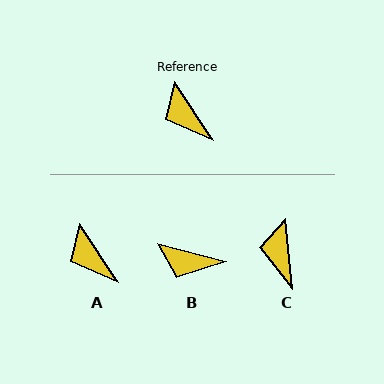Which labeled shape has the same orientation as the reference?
A.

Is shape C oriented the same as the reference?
No, it is off by about 28 degrees.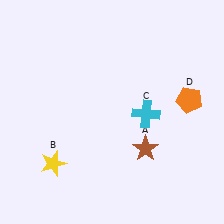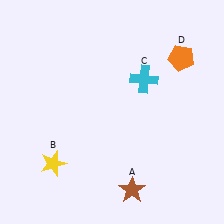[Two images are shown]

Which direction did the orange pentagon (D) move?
The orange pentagon (D) moved up.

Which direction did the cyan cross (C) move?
The cyan cross (C) moved up.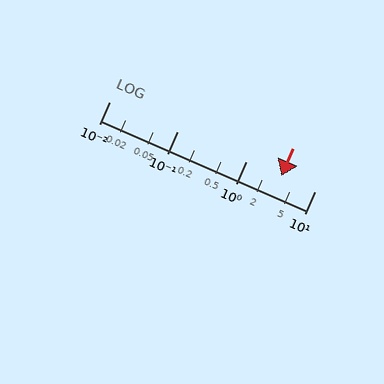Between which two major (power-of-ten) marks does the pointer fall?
The pointer is between 1 and 10.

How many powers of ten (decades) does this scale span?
The scale spans 3 decades, from 0.01 to 10.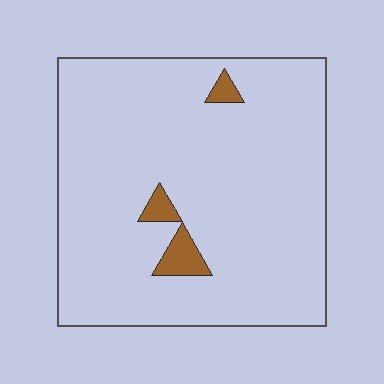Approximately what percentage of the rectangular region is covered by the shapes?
Approximately 5%.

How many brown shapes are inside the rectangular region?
3.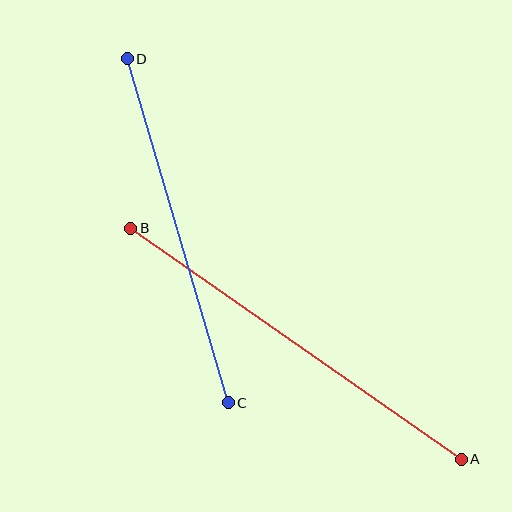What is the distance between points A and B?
The distance is approximately 403 pixels.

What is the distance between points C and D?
The distance is approximately 359 pixels.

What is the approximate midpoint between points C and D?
The midpoint is at approximately (178, 231) pixels.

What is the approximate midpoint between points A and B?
The midpoint is at approximately (296, 344) pixels.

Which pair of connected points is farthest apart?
Points A and B are farthest apart.